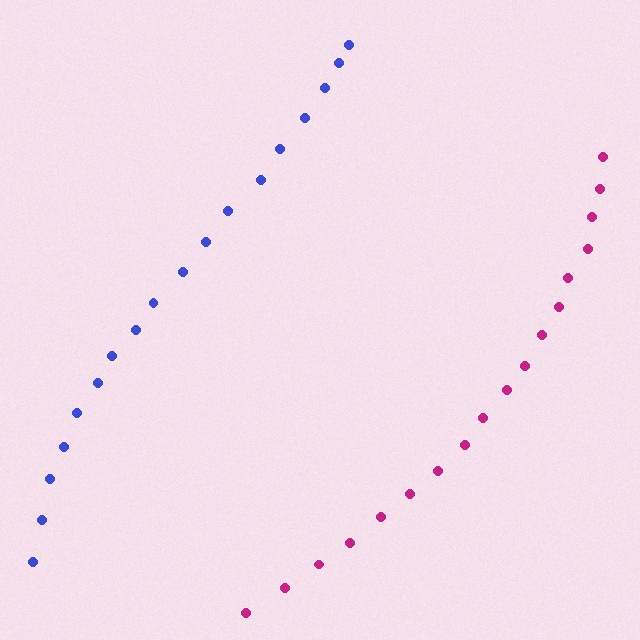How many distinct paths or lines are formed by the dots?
There are 2 distinct paths.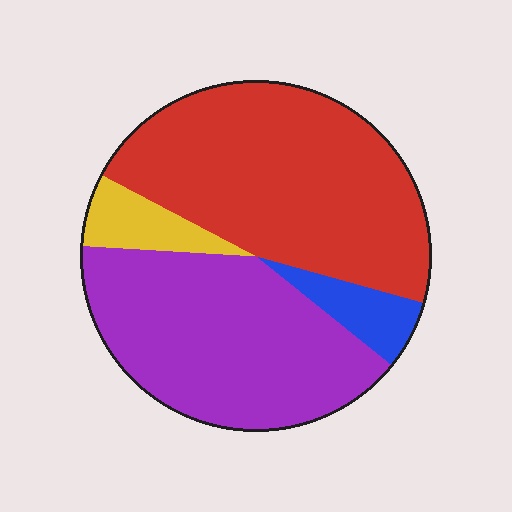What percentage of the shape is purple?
Purple covers roughly 40% of the shape.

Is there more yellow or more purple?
Purple.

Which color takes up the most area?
Red, at roughly 45%.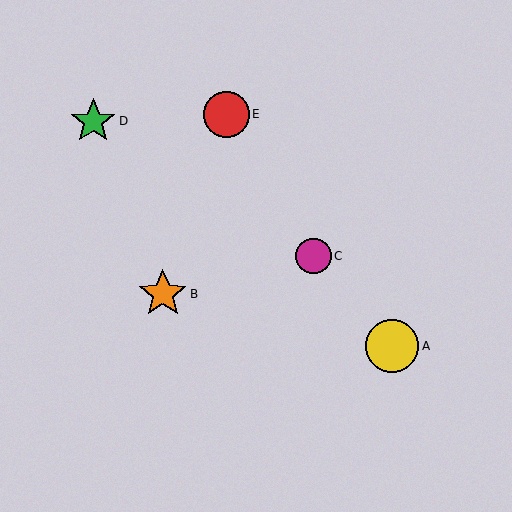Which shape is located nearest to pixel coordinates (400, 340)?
The yellow circle (labeled A) at (392, 346) is nearest to that location.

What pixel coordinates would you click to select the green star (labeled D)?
Click at (93, 121) to select the green star D.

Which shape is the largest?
The yellow circle (labeled A) is the largest.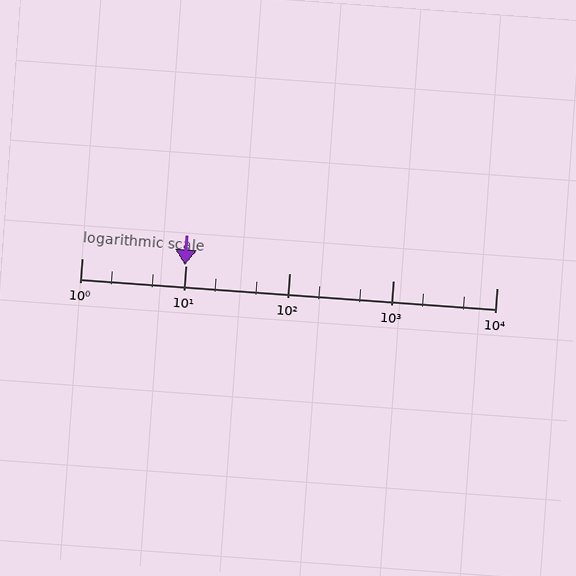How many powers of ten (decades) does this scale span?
The scale spans 4 decades, from 1 to 10000.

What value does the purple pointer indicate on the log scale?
The pointer indicates approximately 9.8.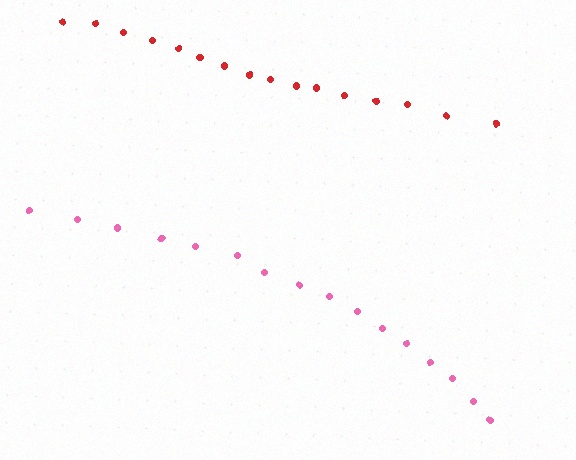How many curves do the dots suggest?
There are 2 distinct paths.